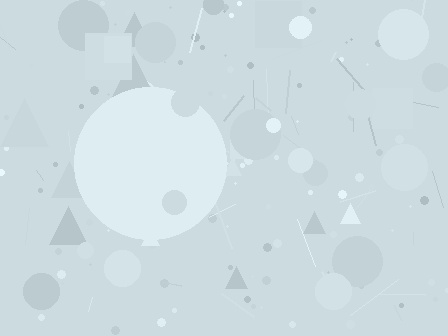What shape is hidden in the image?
A circle is hidden in the image.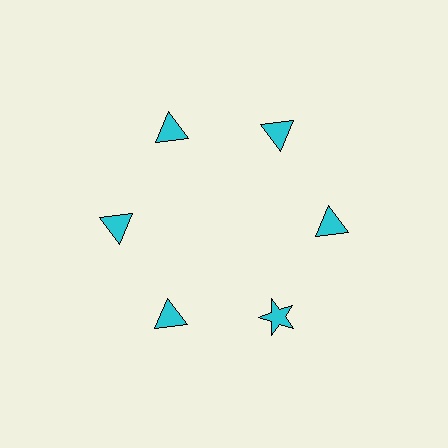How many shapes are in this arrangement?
There are 6 shapes arranged in a ring pattern.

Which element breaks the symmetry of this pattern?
The cyan star at roughly the 5 o'clock position breaks the symmetry. All other shapes are cyan triangles.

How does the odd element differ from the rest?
It has a different shape: star instead of triangle.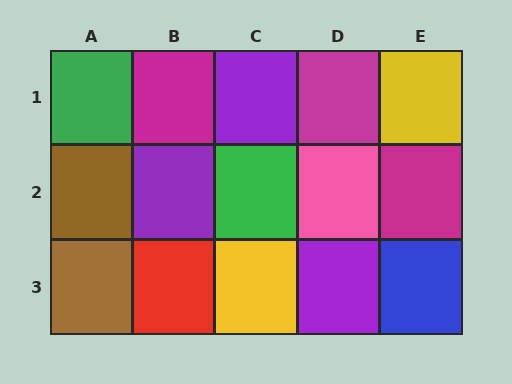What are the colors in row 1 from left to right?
Green, magenta, purple, magenta, yellow.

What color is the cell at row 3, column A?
Brown.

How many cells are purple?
3 cells are purple.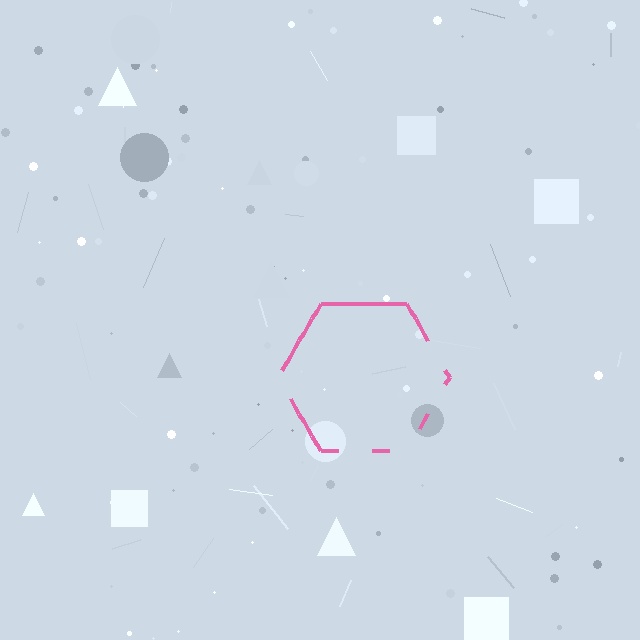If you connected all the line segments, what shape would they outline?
They would outline a hexagon.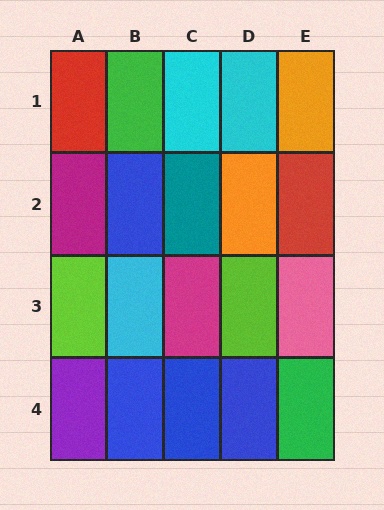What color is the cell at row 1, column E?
Orange.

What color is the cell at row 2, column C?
Teal.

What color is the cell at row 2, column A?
Magenta.